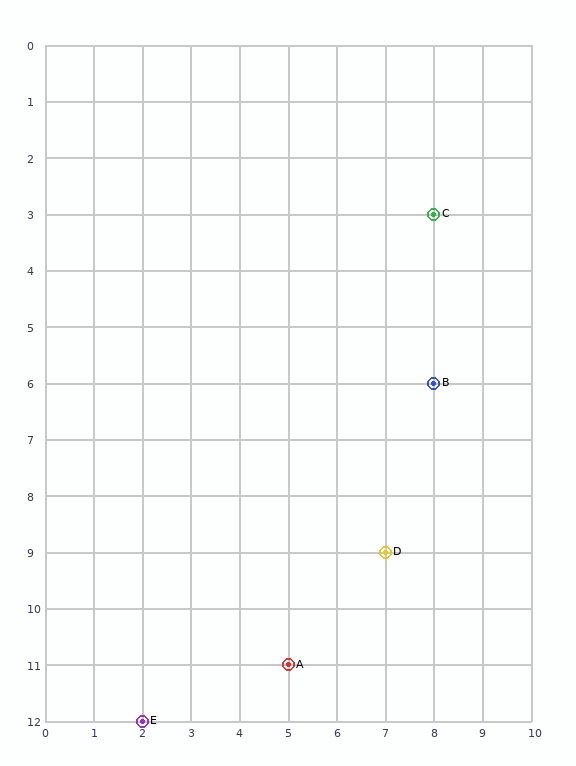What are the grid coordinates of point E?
Point E is at grid coordinates (2, 12).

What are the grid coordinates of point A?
Point A is at grid coordinates (5, 11).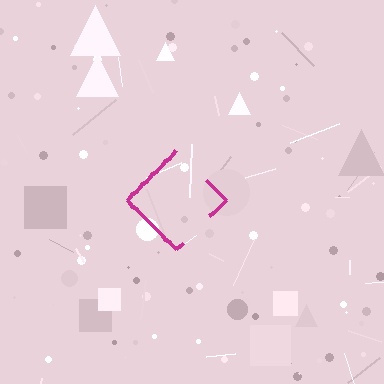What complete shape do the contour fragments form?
The contour fragments form a diamond.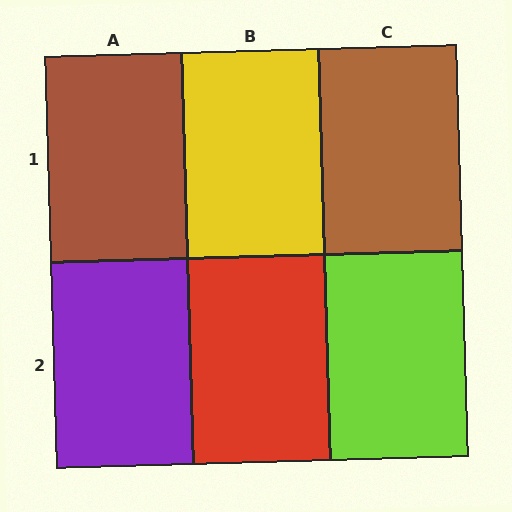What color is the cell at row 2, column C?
Lime.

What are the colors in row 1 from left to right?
Brown, yellow, brown.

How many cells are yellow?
1 cell is yellow.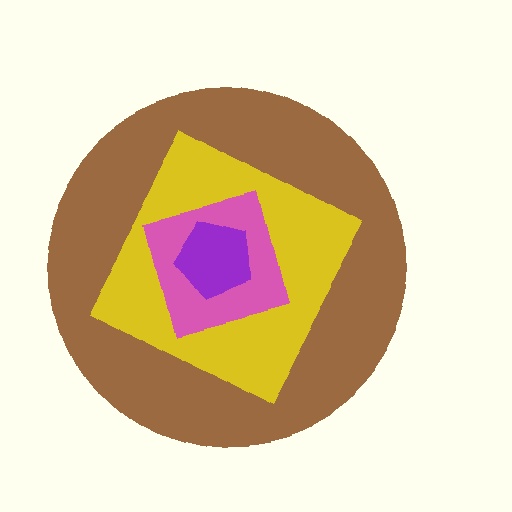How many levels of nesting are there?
4.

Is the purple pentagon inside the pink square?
Yes.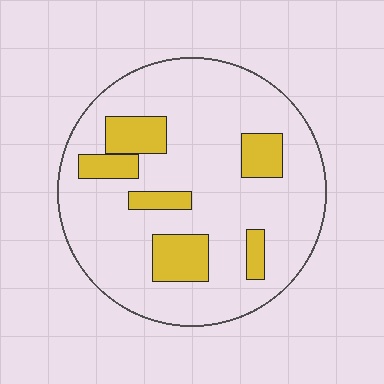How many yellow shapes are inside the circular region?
6.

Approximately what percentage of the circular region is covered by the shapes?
Approximately 20%.